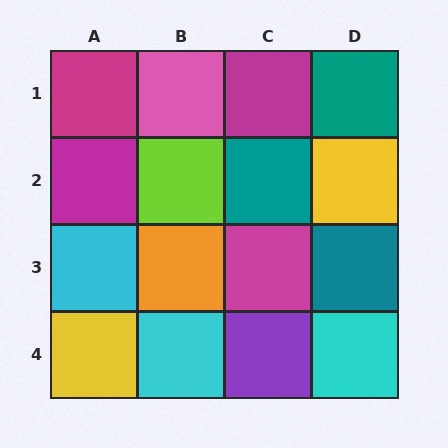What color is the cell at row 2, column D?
Yellow.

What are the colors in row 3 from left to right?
Cyan, orange, magenta, teal.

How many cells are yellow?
2 cells are yellow.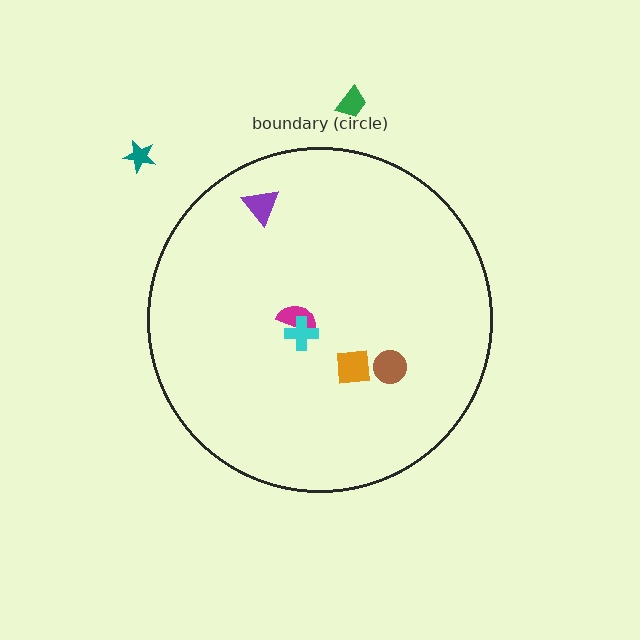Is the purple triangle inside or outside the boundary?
Inside.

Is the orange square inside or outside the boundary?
Inside.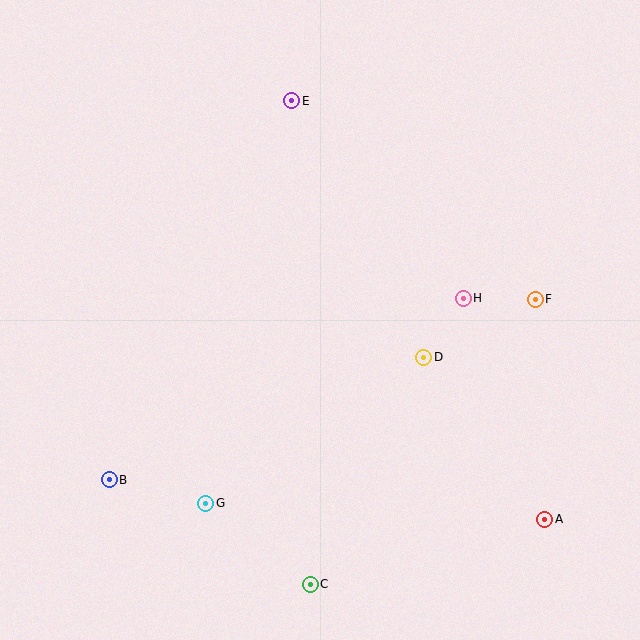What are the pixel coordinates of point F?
Point F is at (535, 299).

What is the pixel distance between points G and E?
The distance between G and E is 412 pixels.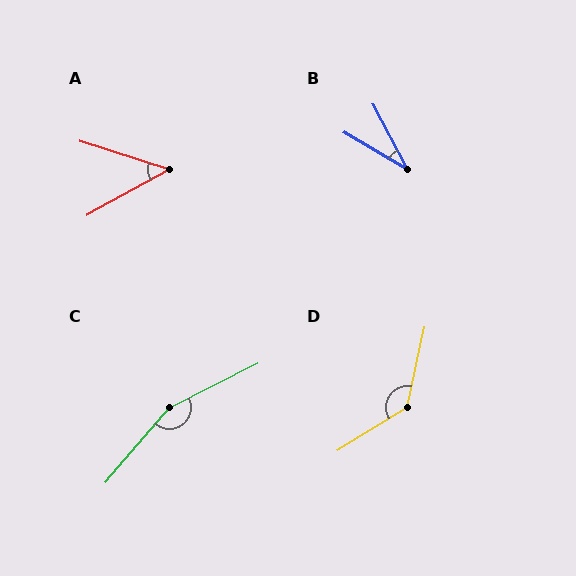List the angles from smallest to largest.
B (31°), A (47°), D (134°), C (157°).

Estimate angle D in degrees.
Approximately 134 degrees.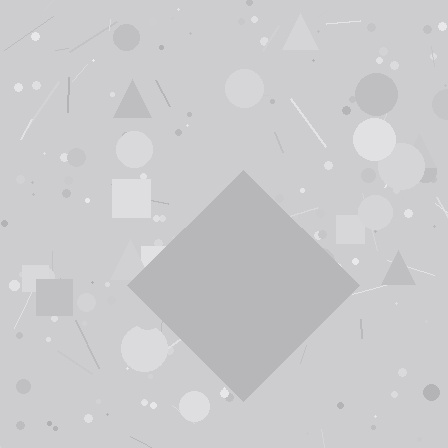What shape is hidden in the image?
A diamond is hidden in the image.